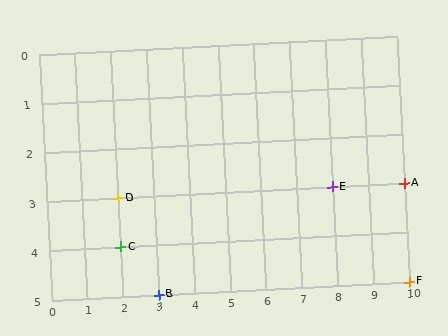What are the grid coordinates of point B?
Point B is at grid coordinates (3, 5).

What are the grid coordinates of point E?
Point E is at grid coordinates (8, 3).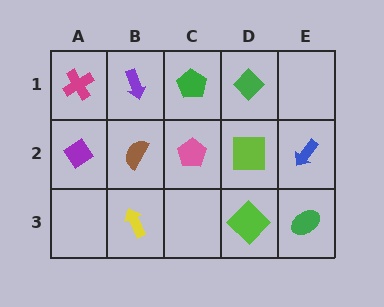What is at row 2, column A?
A purple diamond.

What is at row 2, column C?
A pink pentagon.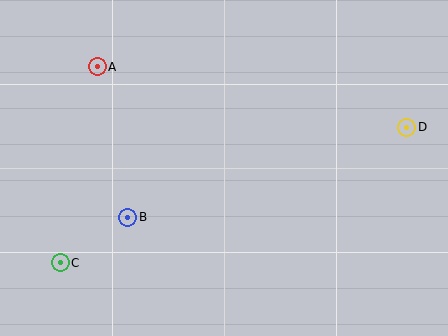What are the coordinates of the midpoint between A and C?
The midpoint between A and C is at (79, 165).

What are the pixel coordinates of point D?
Point D is at (407, 127).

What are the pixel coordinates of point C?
Point C is at (60, 263).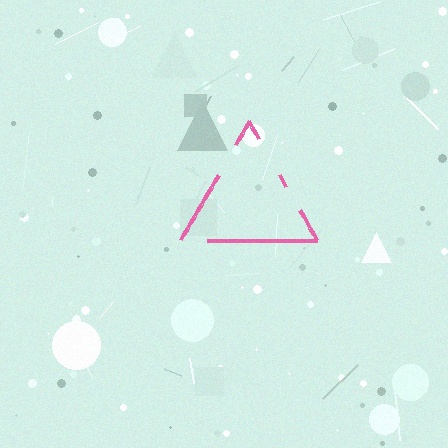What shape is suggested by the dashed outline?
The dashed outline suggests a triangle.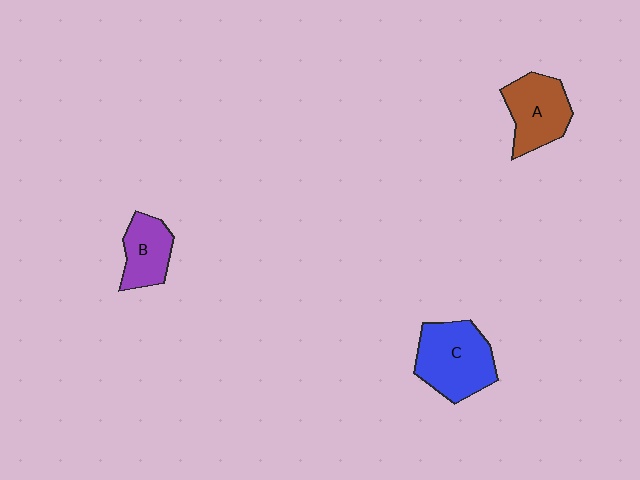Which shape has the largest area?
Shape C (blue).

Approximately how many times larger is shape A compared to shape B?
Approximately 1.3 times.